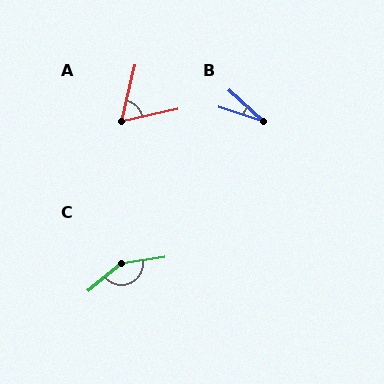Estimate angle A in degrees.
Approximately 64 degrees.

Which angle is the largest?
C, at approximately 149 degrees.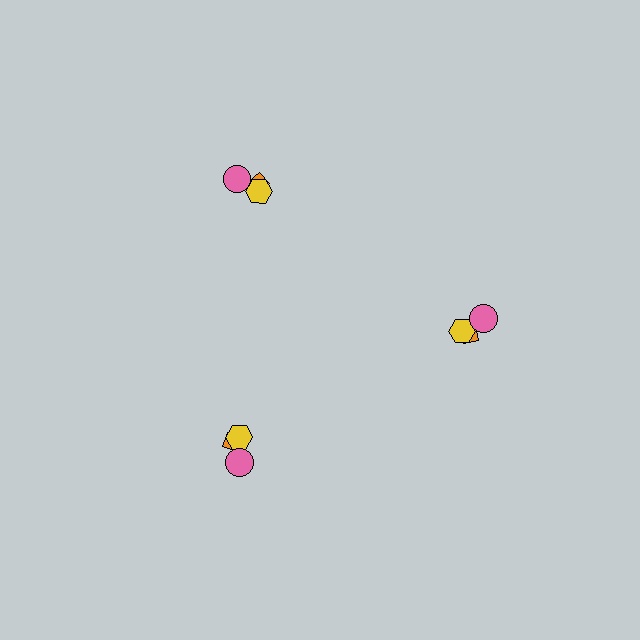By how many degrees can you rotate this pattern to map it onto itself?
The pattern maps onto itself every 120 degrees of rotation.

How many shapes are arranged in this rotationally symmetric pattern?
There are 9 shapes, arranged in 3 groups of 3.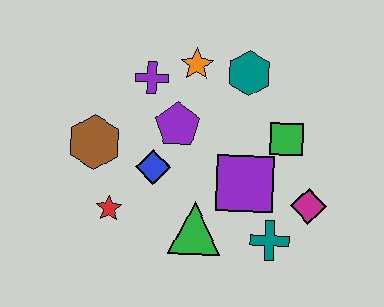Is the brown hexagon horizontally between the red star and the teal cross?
No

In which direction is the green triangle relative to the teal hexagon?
The green triangle is below the teal hexagon.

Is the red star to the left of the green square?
Yes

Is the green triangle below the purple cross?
Yes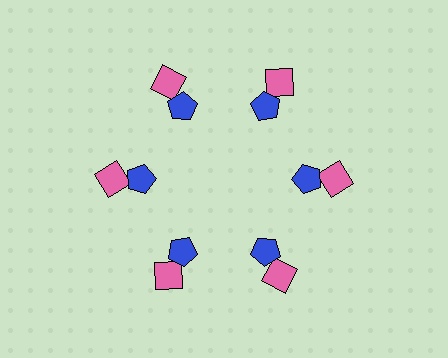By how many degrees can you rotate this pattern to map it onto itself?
The pattern maps onto itself every 60 degrees of rotation.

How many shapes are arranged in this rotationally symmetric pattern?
There are 12 shapes, arranged in 6 groups of 2.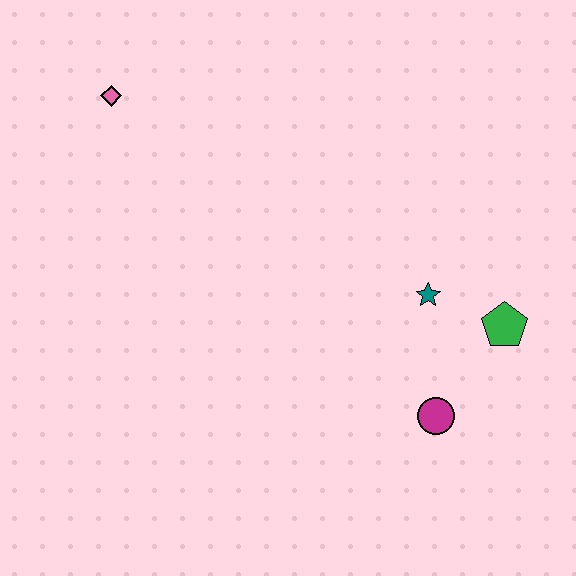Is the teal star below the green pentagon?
No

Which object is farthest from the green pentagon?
The pink diamond is farthest from the green pentagon.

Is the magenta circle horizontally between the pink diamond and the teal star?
No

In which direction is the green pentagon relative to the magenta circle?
The green pentagon is above the magenta circle.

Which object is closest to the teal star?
The green pentagon is closest to the teal star.